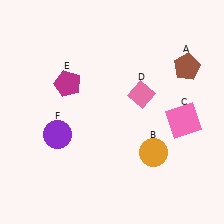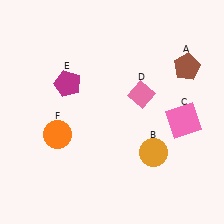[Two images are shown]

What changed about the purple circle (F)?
In Image 1, F is purple. In Image 2, it changed to orange.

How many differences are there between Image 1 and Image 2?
There is 1 difference between the two images.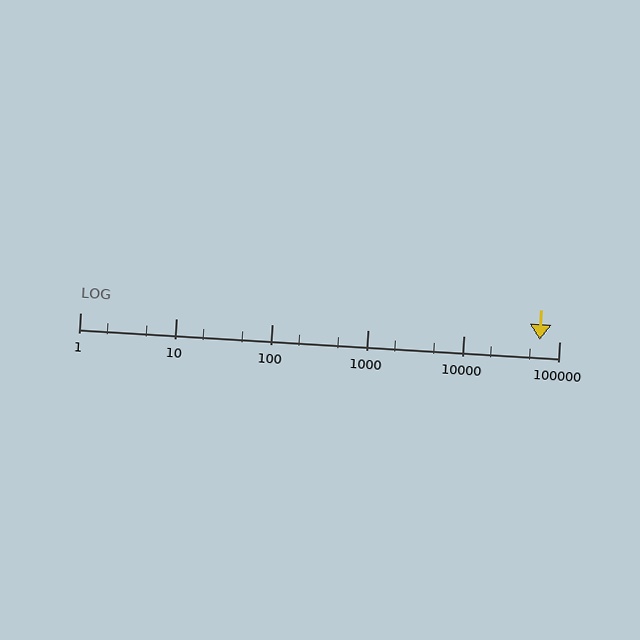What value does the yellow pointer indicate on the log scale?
The pointer indicates approximately 62000.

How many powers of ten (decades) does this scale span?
The scale spans 5 decades, from 1 to 100000.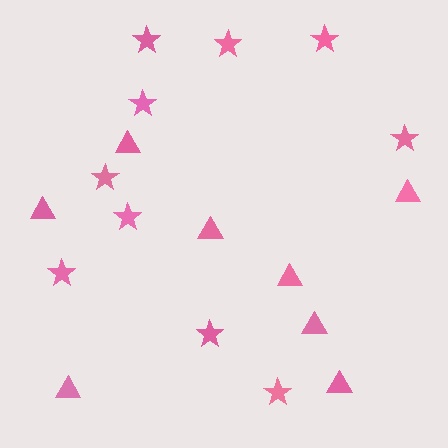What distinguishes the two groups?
There are 2 groups: one group of triangles (8) and one group of stars (10).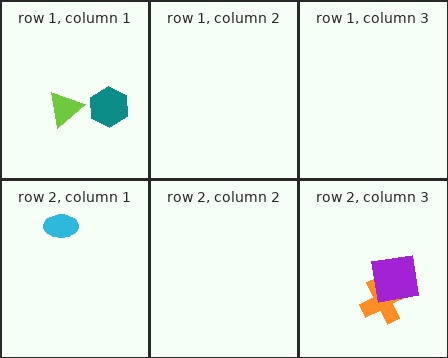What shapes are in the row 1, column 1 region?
The lime triangle, the teal hexagon.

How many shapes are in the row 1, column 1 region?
2.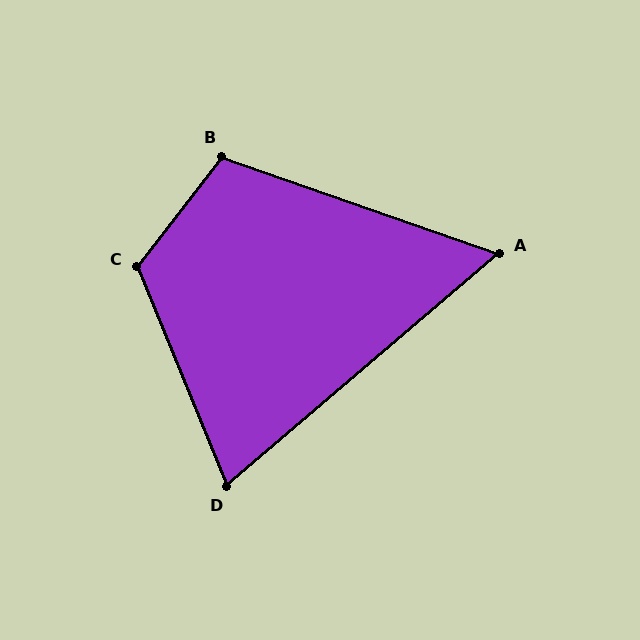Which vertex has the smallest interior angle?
A, at approximately 60 degrees.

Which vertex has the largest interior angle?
C, at approximately 120 degrees.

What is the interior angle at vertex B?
Approximately 108 degrees (obtuse).